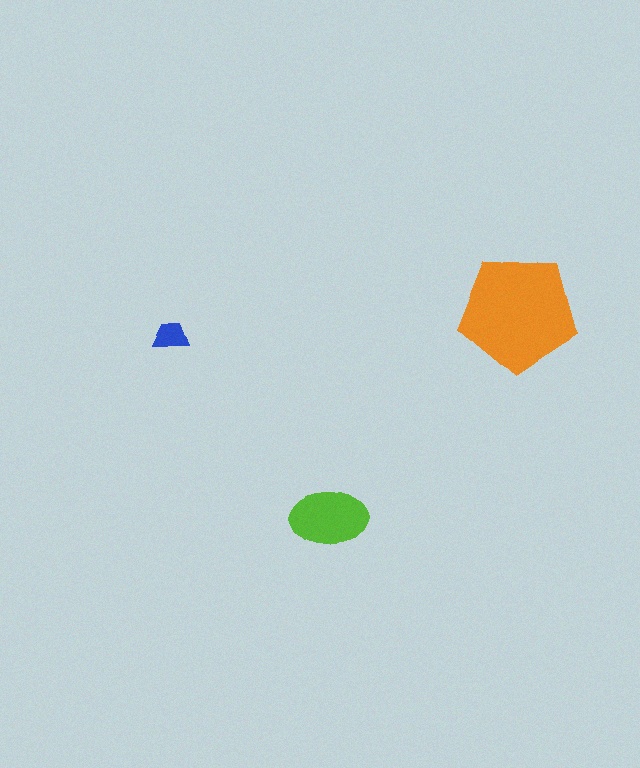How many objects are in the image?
There are 3 objects in the image.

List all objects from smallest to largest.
The blue trapezoid, the lime ellipse, the orange pentagon.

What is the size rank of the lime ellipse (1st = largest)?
2nd.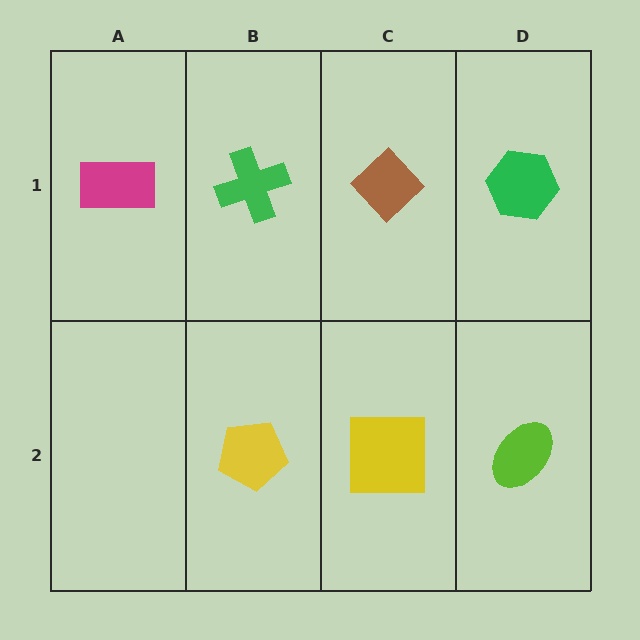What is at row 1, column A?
A magenta rectangle.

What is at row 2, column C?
A yellow square.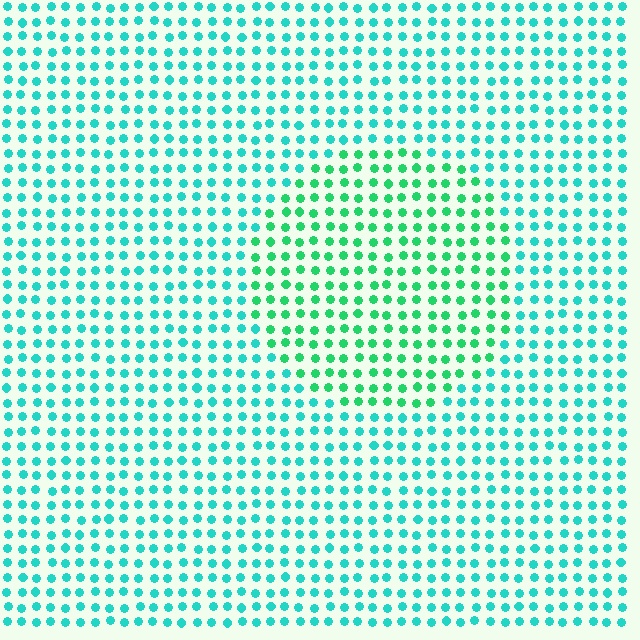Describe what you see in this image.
The image is filled with small cyan elements in a uniform arrangement. A circle-shaped region is visible where the elements are tinted to a slightly different hue, forming a subtle color boundary.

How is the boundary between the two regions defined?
The boundary is defined purely by a slight shift in hue (about 31 degrees). Spacing, size, and orientation are identical on both sides.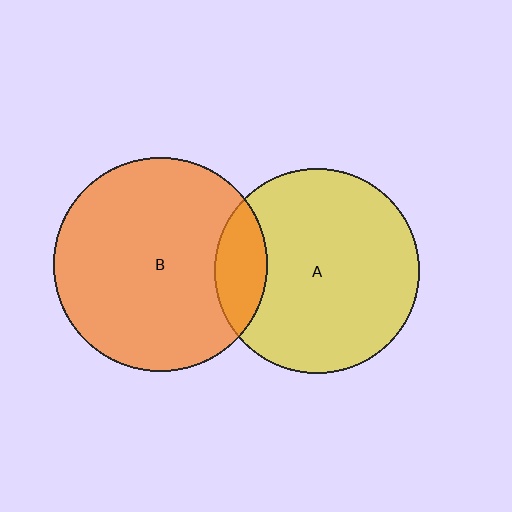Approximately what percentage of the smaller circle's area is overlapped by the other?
Approximately 15%.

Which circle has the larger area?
Circle B (orange).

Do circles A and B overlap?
Yes.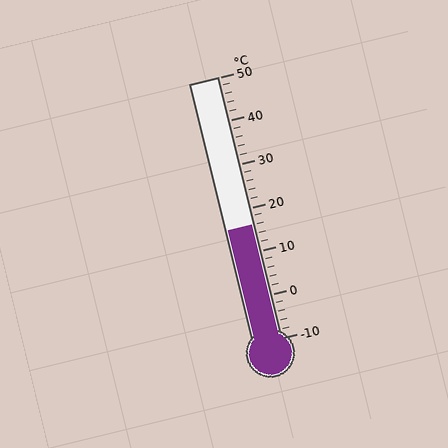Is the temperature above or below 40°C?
The temperature is below 40°C.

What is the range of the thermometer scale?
The thermometer scale ranges from -10°C to 50°C.